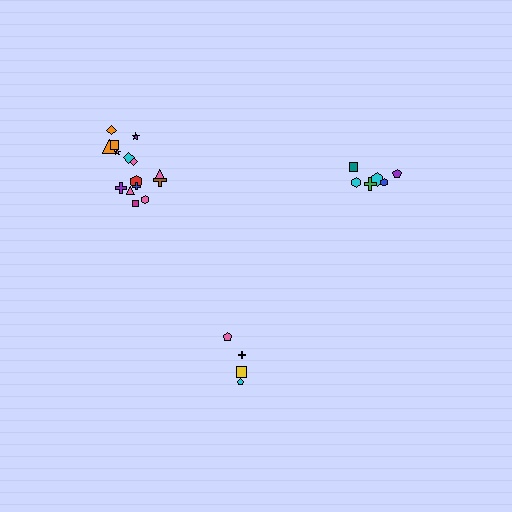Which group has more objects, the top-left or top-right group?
The top-left group.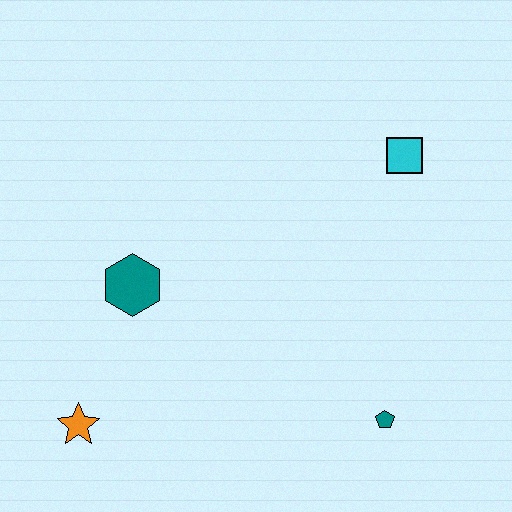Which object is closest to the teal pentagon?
The cyan square is closest to the teal pentagon.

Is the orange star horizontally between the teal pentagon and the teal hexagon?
No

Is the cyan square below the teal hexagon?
No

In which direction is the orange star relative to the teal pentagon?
The orange star is to the left of the teal pentagon.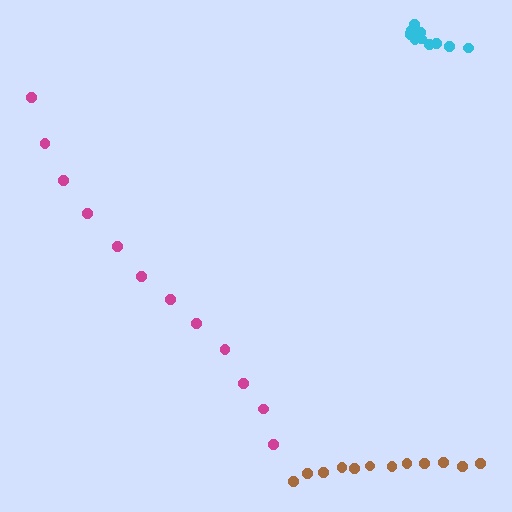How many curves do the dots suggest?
There are 3 distinct paths.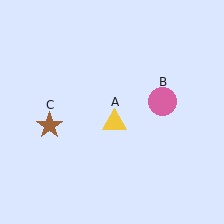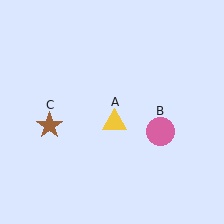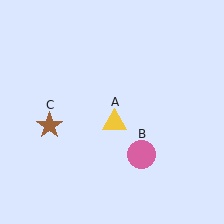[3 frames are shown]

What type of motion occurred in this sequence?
The pink circle (object B) rotated clockwise around the center of the scene.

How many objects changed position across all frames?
1 object changed position: pink circle (object B).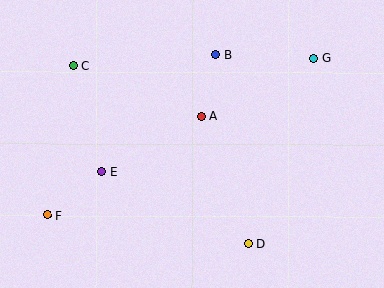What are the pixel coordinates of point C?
Point C is at (73, 65).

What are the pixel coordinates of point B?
Point B is at (216, 55).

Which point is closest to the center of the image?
Point A at (201, 116) is closest to the center.